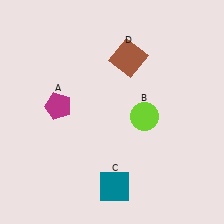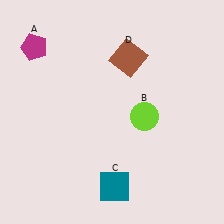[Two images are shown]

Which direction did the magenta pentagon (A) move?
The magenta pentagon (A) moved up.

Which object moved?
The magenta pentagon (A) moved up.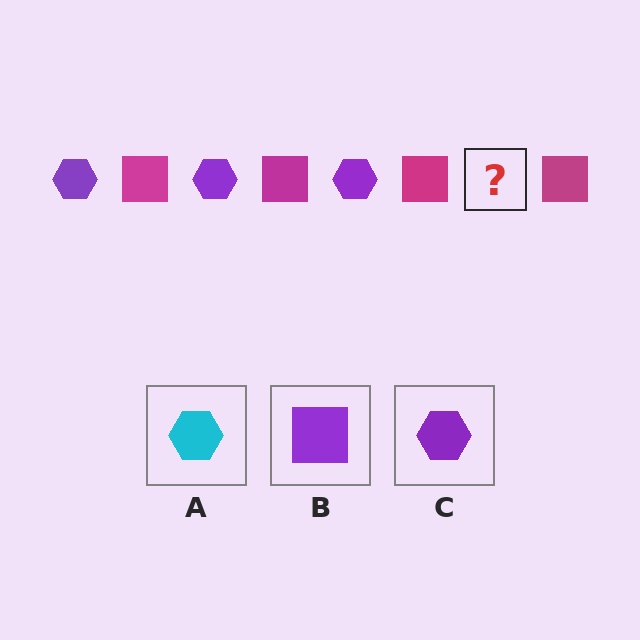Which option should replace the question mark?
Option C.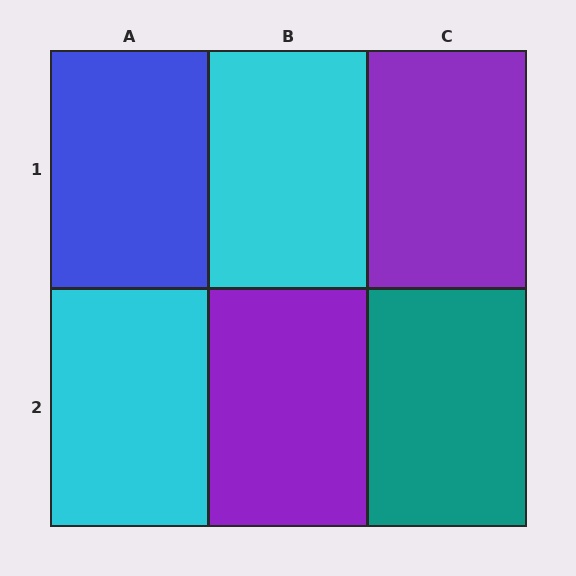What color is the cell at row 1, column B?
Cyan.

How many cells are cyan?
2 cells are cyan.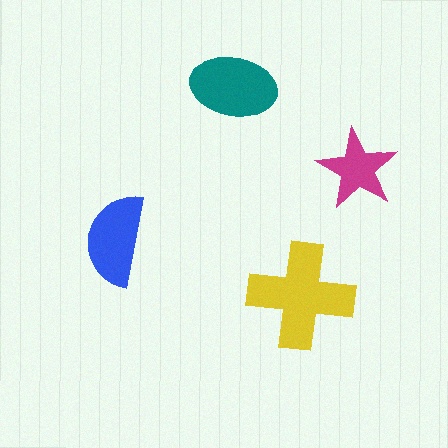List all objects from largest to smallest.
The yellow cross, the teal ellipse, the blue semicircle, the magenta star.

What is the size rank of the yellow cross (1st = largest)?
1st.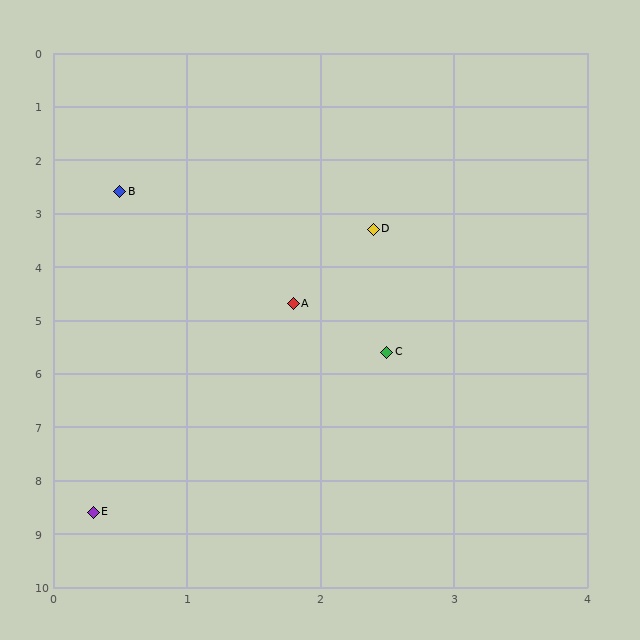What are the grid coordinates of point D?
Point D is at approximately (2.4, 3.3).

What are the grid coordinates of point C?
Point C is at approximately (2.5, 5.6).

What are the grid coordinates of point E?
Point E is at approximately (0.3, 8.6).